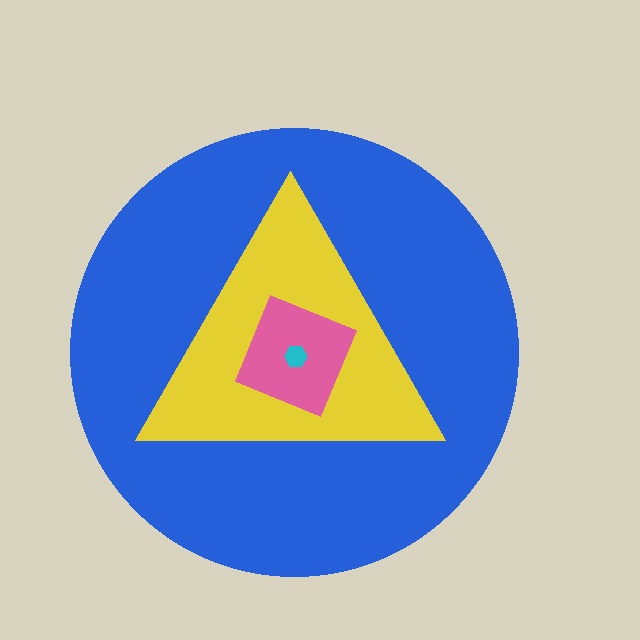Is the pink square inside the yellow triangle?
Yes.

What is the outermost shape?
The blue circle.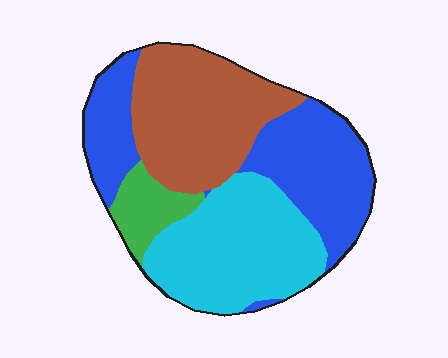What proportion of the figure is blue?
Blue covers 32% of the figure.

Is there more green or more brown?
Brown.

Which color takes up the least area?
Green, at roughly 10%.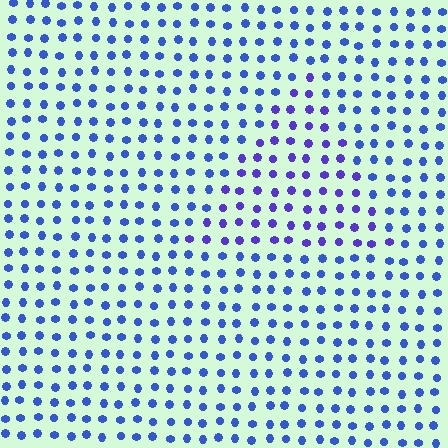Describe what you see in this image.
The image is filled with small blue elements in a uniform arrangement. A triangle-shaped region is visible where the elements are tinted to a slightly different hue, forming a subtle color boundary.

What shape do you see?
I see a triangle.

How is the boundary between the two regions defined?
The boundary is defined purely by a slight shift in hue (about 27 degrees). Spacing, size, and orientation are identical on both sides.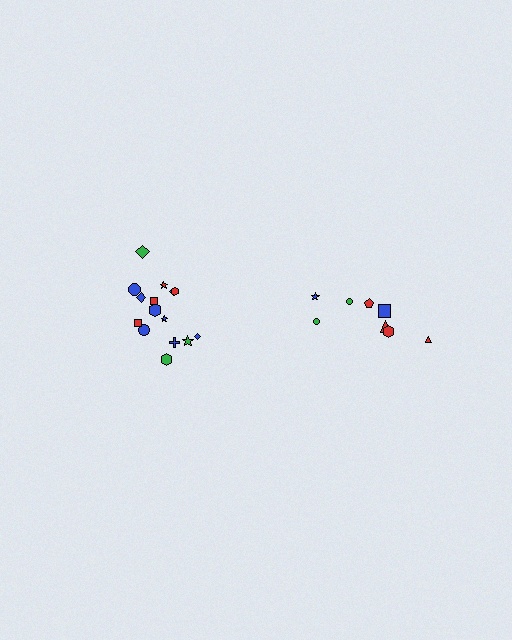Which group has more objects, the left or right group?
The left group.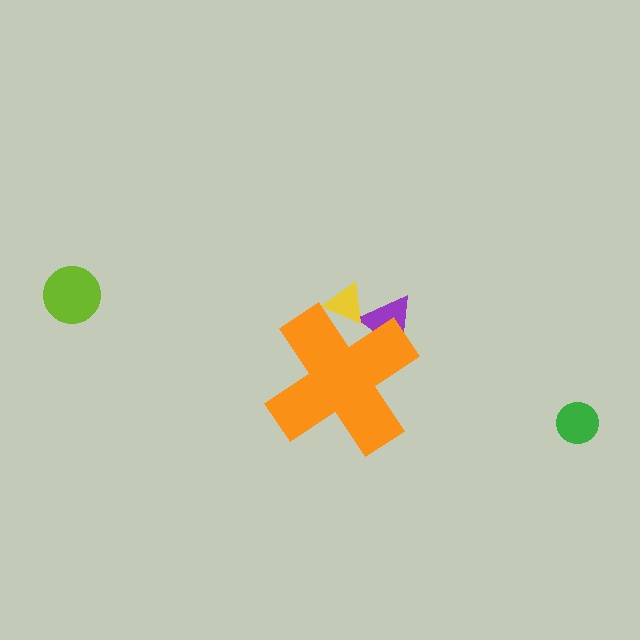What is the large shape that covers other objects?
An orange cross.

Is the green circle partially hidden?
No, the green circle is fully visible.